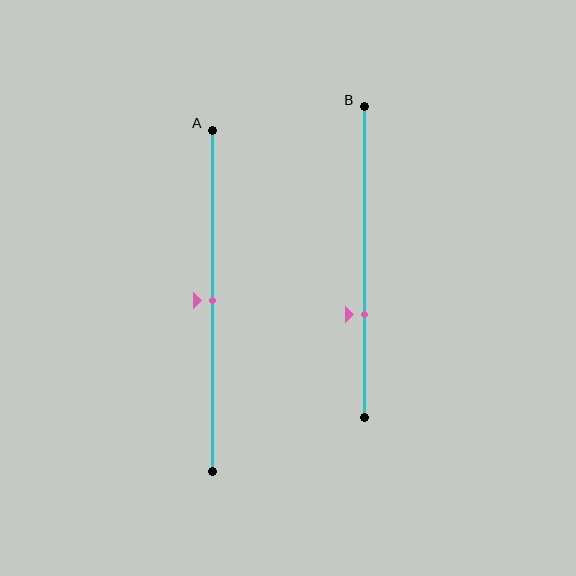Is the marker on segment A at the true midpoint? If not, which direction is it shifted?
Yes, the marker on segment A is at the true midpoint.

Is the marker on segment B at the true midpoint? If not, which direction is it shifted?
No, the marker on segment B is shifted downward by about 17% of the segment length.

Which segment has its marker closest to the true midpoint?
Segment A has its marker closest to the true midpoint.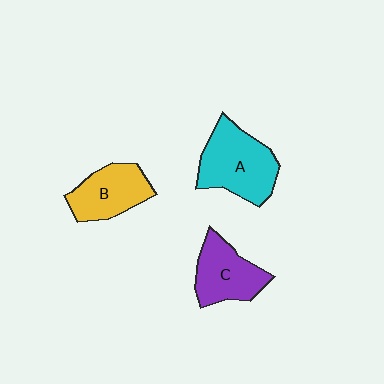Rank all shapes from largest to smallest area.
From largest to smallest: A (cyan), C (purple), B (yellow).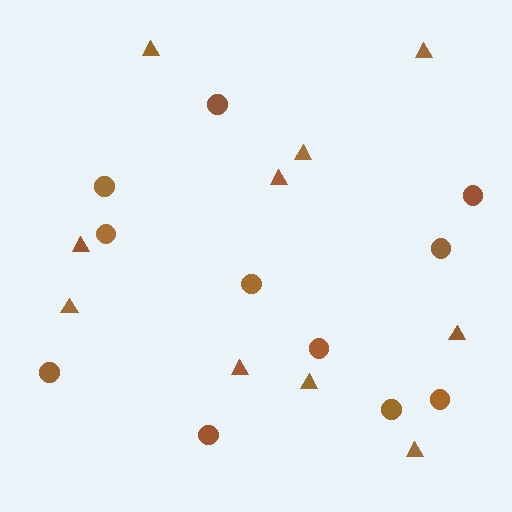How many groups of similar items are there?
There are 2 groups: one group of circles (11) and one group of triangles (10).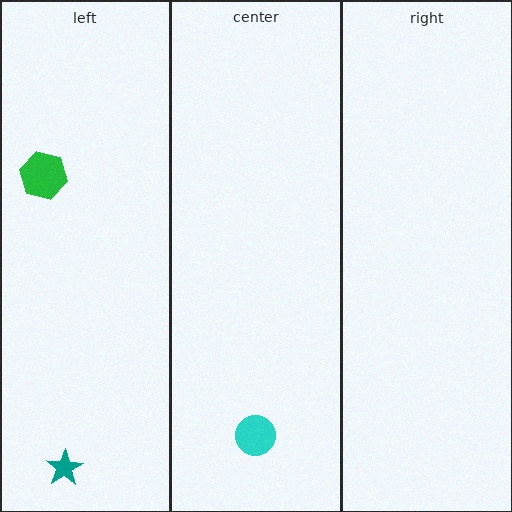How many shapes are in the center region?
1.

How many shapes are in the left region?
2.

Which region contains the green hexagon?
The left region.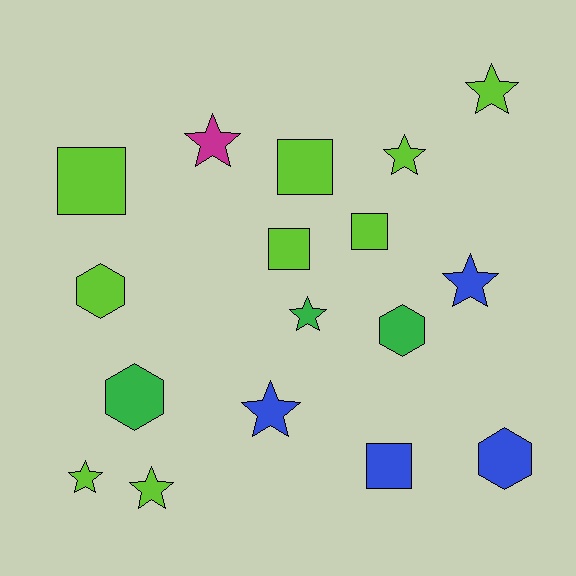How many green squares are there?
There are no green squares.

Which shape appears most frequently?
Star, with 8 objects.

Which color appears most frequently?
Lime, with 9 objects.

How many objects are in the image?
There are 17 objects.